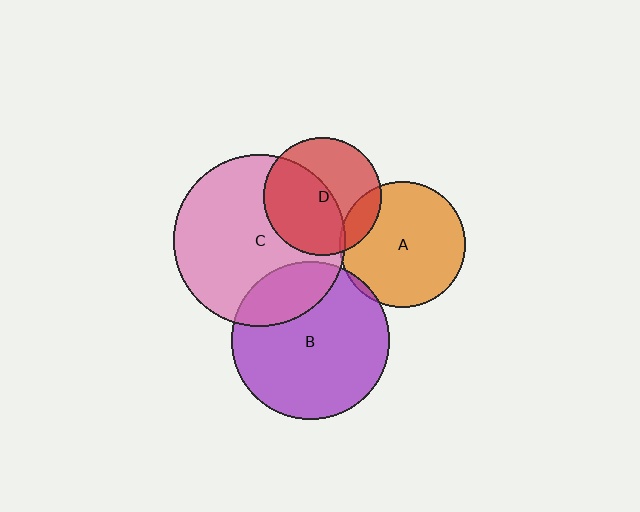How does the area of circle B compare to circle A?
Approximately 1.6 times.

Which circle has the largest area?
Circle C (pink).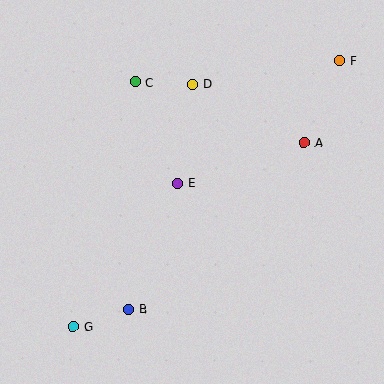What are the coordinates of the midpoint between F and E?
The midpoint between F and E is at (259, 122).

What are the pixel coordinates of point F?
Point F is at (340, 60).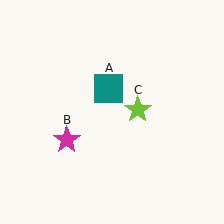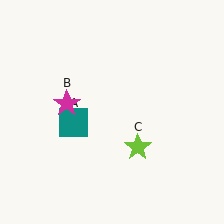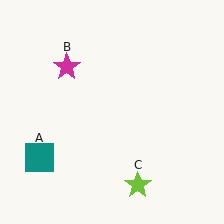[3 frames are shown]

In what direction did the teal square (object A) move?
The teal square (object A) moved down and to the left.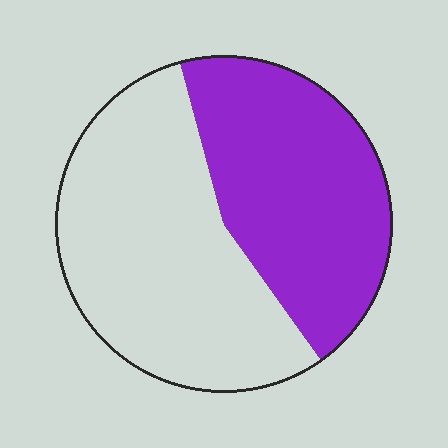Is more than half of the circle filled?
No.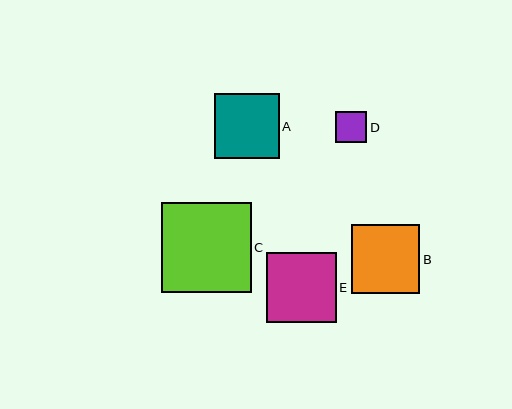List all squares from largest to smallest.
From largest to smallest: C, E, B, A, D.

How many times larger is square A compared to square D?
Square A is approximately 2.1 times the size of square D.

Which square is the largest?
Square C is the largest with a size of approximately 90 pixels.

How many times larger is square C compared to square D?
Square C is approximately 2.9 times the size of square D.